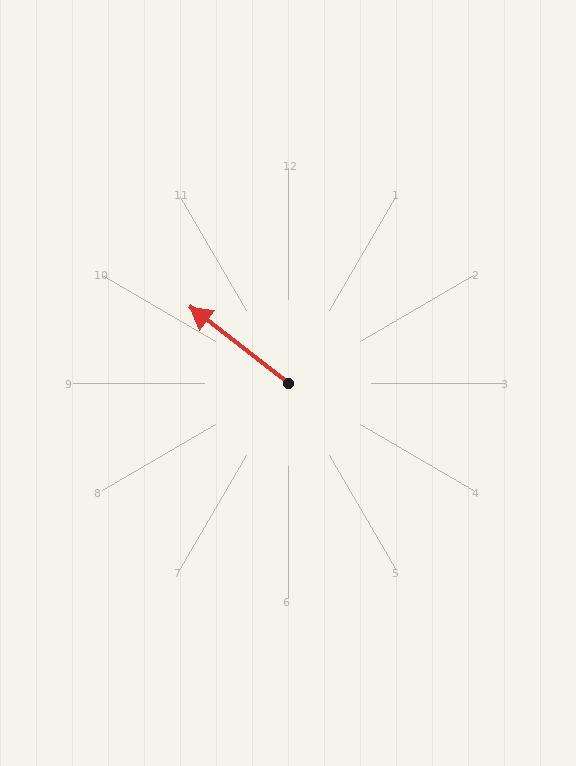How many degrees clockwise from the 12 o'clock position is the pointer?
Approximately 308 degrees.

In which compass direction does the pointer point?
Northwest.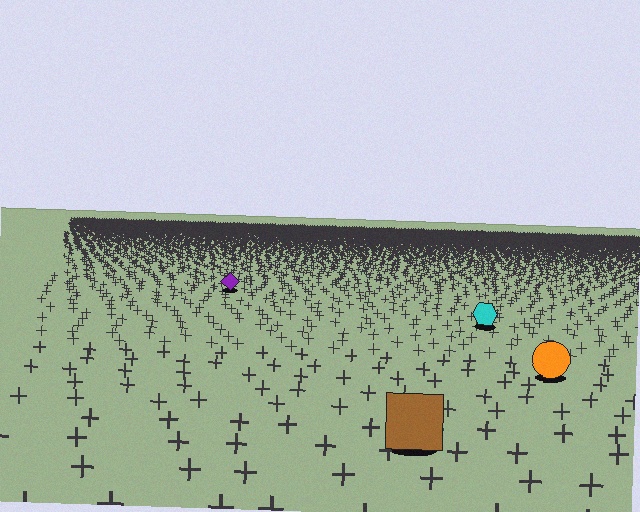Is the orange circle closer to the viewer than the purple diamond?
Yes. The orange circle is closer — you can tell from the texture gradient: the ground texture is coarser near it.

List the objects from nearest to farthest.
From nearest to farthest: the brown square, the orange circle, the cyan hexagon, the purple diamond.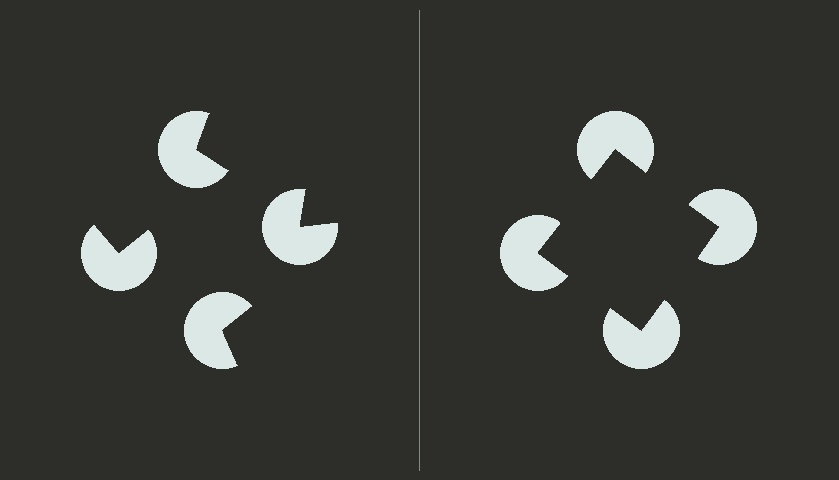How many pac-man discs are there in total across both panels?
8 — 4 on each side.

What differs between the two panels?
The pac-man discs are positioned identically on both sides; only the wedge orientations differ. On the right they align to a square; on the left they are misaligned.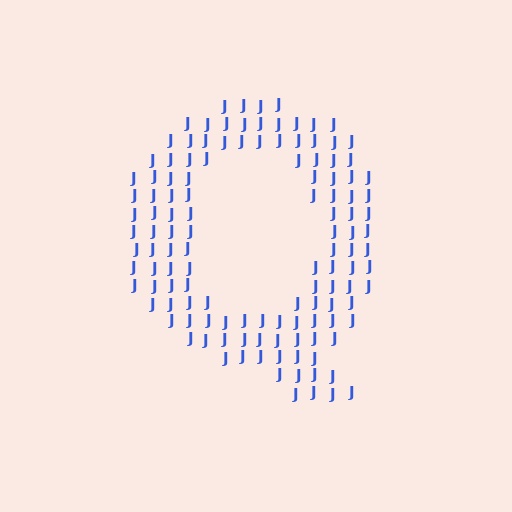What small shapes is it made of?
It is made of small letter J's.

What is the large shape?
The large shape is the letter Q.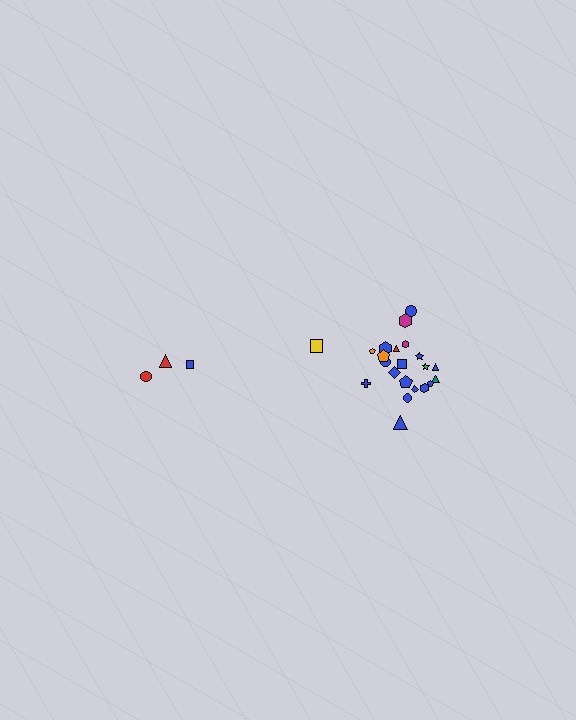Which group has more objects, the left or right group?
The right group.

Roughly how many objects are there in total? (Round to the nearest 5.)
Roughly 25 objects in total.